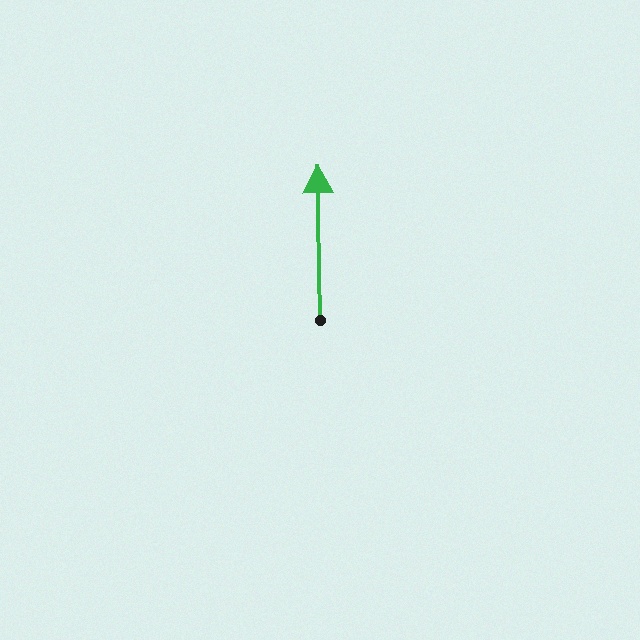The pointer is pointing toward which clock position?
Roughly 12 o'clock.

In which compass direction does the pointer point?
North.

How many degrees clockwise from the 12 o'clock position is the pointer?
Approximately 359 degrees.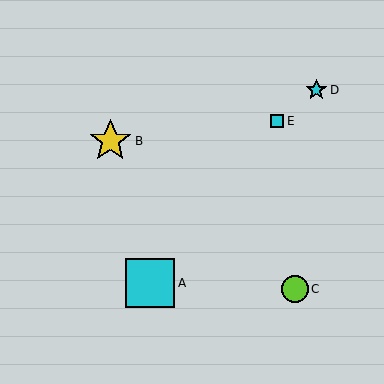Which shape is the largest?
The cyan square (labeled A) is the largest.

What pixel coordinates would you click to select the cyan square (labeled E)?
Click at (277, 121) to select the cyan square E.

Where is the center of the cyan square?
The center of the cyan square is at (277, 121).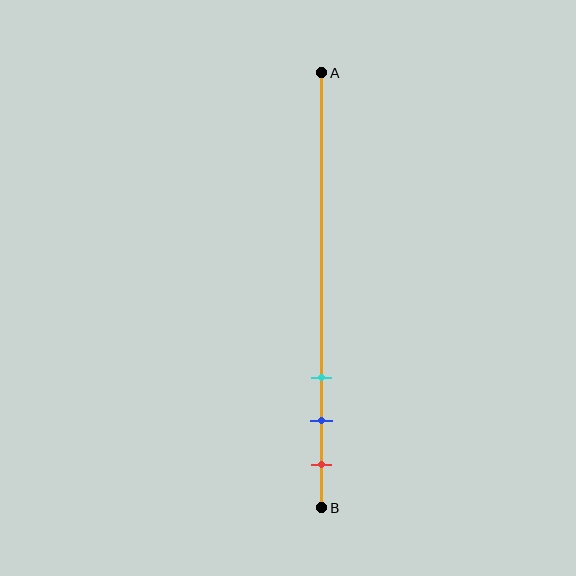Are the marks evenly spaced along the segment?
Yes, the marks are approximately evenly spaced.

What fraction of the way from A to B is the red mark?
The red mark is approximately 90% (0.9) of the way from A to B.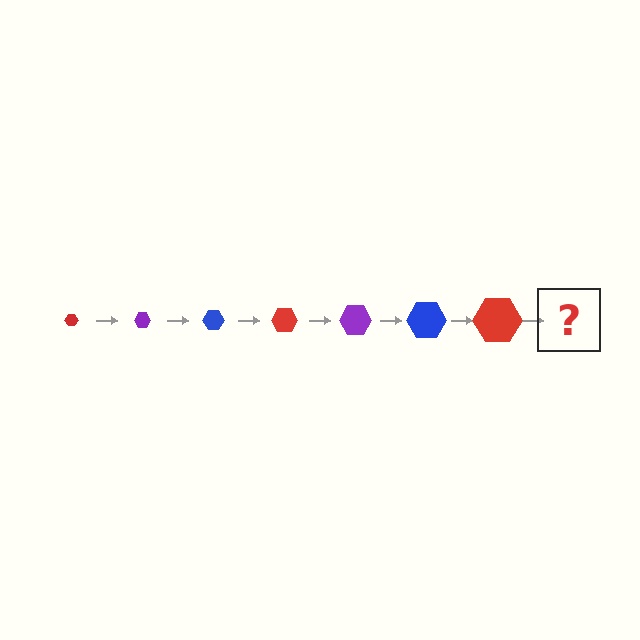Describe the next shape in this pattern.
It should be a purple hexagon, larger than the previous one.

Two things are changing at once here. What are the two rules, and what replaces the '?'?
The two rules are that the hexagon grows larger each step and the color cycles through red, purple, and blue. The '?' should be a purple hexagon, larger than the previous one.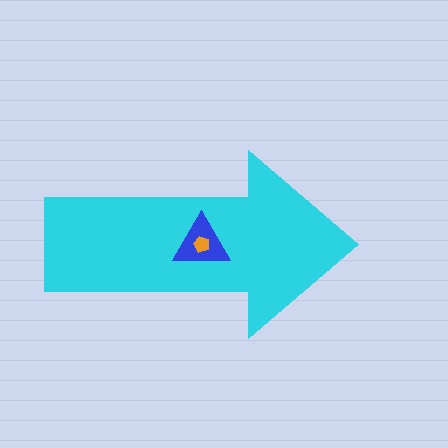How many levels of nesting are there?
3.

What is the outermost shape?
The cyan arrow.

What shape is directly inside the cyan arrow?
The blue triangle.